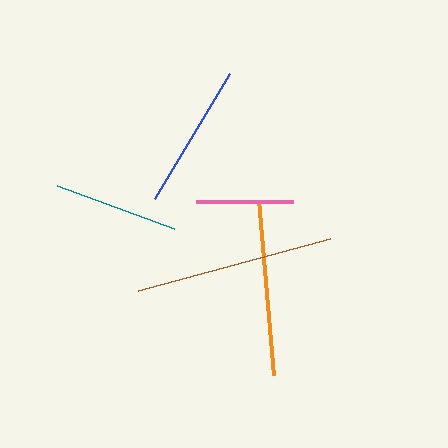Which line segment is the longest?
The brown line is the longest at approximately 199 pixels.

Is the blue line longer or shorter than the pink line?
The blue line is longer than the pink line.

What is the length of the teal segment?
The teal segment is approximately 124 pixels long.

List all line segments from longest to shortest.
From longest to shortest: brown, orange, blue, teal, pink.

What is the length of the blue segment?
The blue segment is approximately 145 pixels long.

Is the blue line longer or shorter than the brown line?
The brown line is longer than the blue line.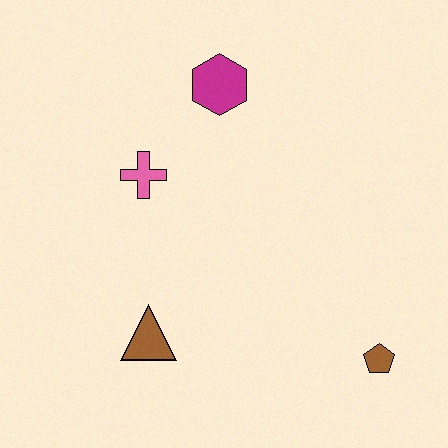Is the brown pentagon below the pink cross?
Yes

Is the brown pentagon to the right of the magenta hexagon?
Yes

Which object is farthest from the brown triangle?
The magenta hexagon is farthest from the brown triangle.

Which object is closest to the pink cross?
The magenta hexagon is closest to the pink cross.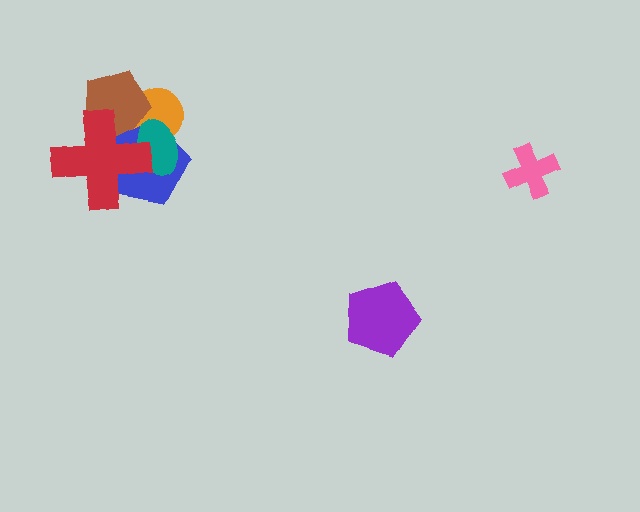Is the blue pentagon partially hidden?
Yes, it is partially covered by another shape.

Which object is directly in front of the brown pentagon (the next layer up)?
The blue pentagon is directly in front of the brown pentagon.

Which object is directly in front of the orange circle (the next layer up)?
The brown pentagon is directly in front of the orange circle.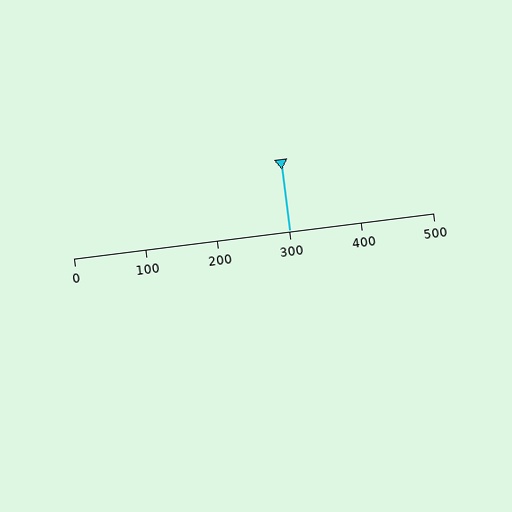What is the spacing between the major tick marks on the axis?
The major ticks are spaced 100 apart.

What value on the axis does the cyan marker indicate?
The marker indicates approximately 300.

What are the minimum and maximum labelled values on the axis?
The axis runs from 0 to 500.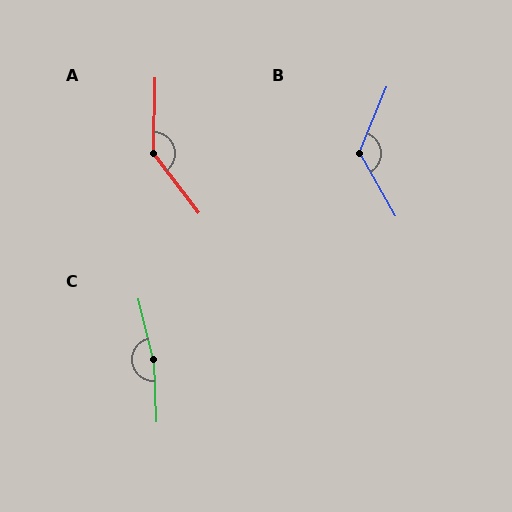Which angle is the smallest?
B, at approximately 127 degrees.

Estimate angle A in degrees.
Approximately 141 degrees.